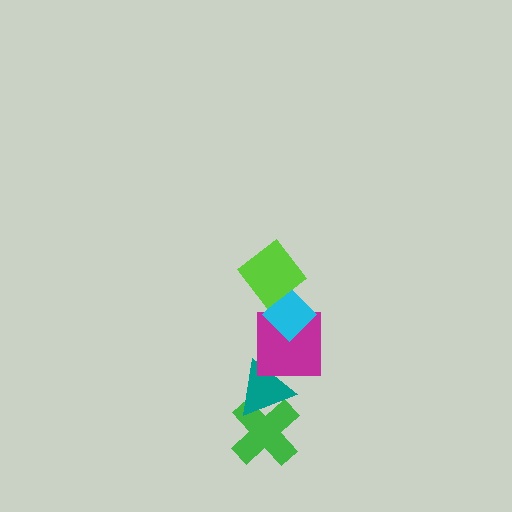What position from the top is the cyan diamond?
The cyan diamond is 2nd from the top.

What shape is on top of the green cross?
The teal triangle is on top of the green cross.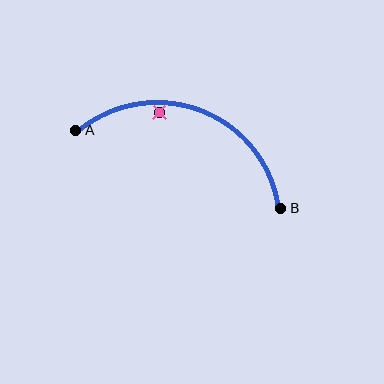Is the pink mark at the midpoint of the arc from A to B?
No — the pink mark does not lie on the arc at all. It sits slightly inside the curve.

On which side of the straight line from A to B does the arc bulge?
The arc bulges above the straight line connecting A and B.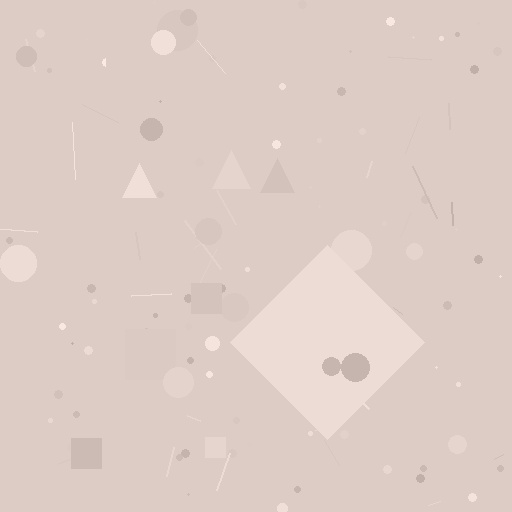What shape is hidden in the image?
A diamond is hidden in the image.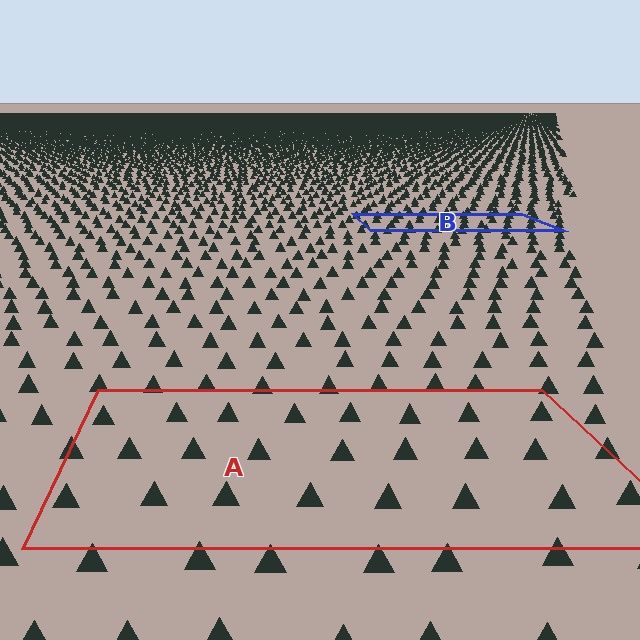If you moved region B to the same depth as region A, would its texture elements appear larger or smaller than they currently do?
They would appear larger. At a closer depth, the same texture elements are projected at a bigger on-screen size.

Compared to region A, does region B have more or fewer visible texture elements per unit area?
Region B has more texture elements per unit area — they are packed more densely because it is farther away.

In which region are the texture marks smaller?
The texture marks are smaller in region B, because it is farther away.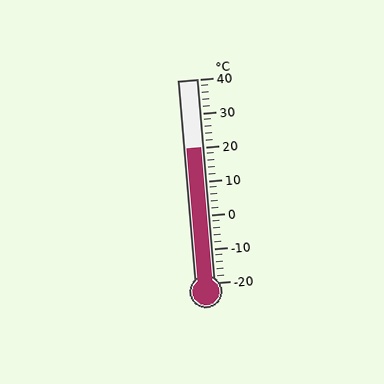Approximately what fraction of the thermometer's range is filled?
The thermometer is filled to approximately 65% of its range.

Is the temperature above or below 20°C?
The temperature is at 20°C.